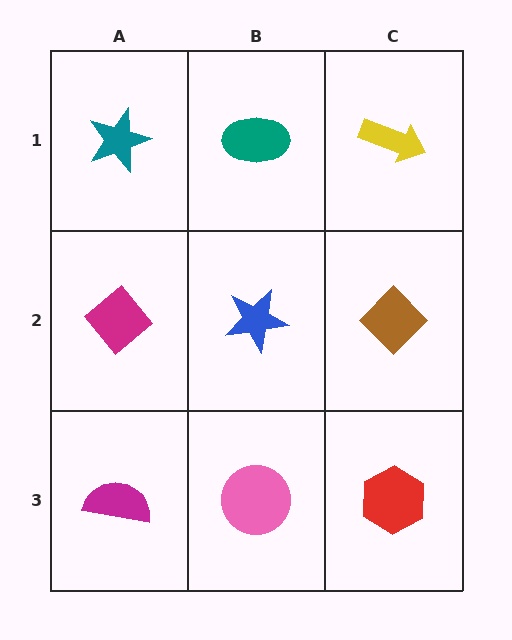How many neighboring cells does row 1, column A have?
2.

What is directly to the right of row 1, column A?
A teal ellipse.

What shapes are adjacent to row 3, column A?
A magenta diamond (row 2, column A), a pink circle (row 3, column B).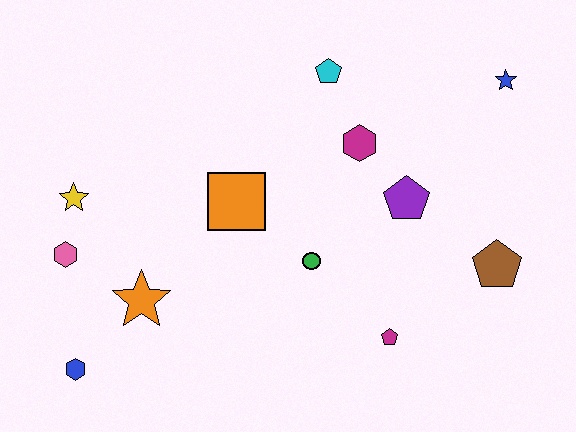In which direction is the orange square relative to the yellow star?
The orange square is to the right of the yellow star.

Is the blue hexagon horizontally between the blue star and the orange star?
No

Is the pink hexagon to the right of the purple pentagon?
No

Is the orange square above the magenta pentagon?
Yes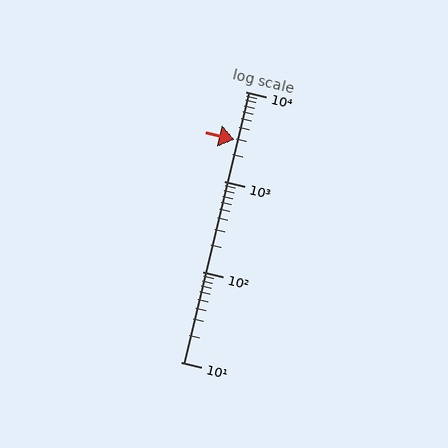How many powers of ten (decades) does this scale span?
The scale spans 3 decades, from 10 to 10000.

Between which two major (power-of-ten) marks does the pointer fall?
The pointer is between 1000 and 10000.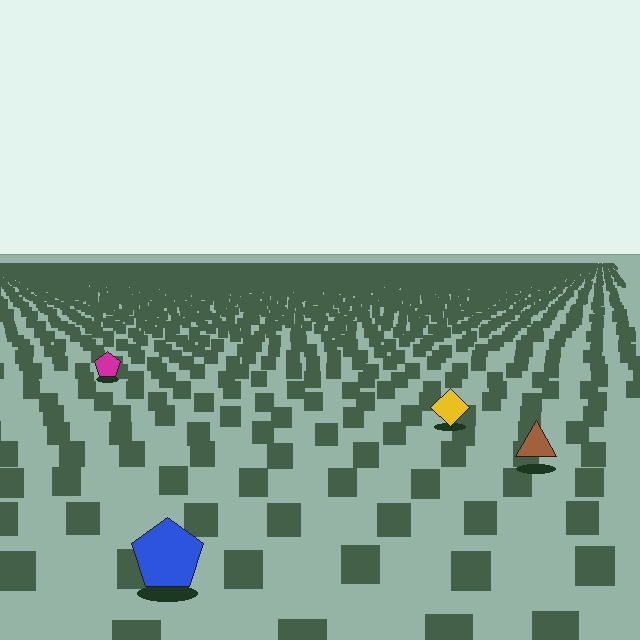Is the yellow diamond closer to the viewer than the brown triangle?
No. The brown triangle is closer — you can tell from the texture gradient: the ground texture is coarser near it.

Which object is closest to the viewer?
The blue pentagon is closest. The texture marks near it are larger and more spread out.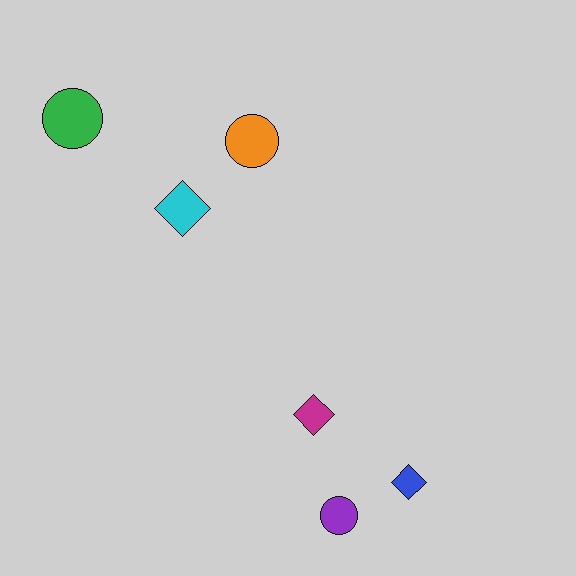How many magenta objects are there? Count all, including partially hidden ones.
There is 1 magenta object.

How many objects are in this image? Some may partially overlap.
There are 6 objects.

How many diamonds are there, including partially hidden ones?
There are 3 diamonds.